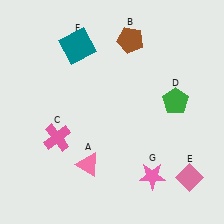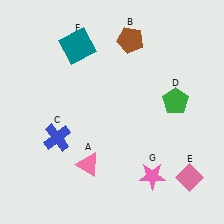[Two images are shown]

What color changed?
The cross (C) changed from pink in Image 1 to blue in Image 2.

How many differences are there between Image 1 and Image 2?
There is 1 difference between the two images.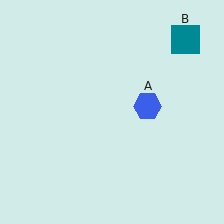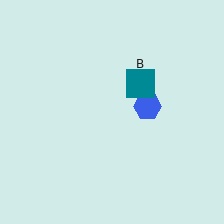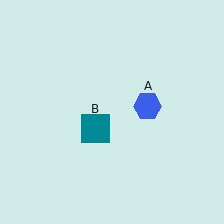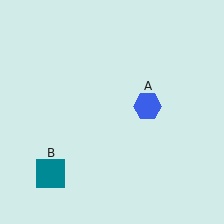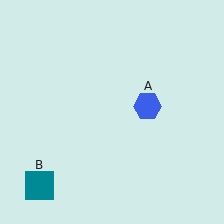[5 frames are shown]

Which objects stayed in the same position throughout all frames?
Blue hexagon (object A) remained stationary.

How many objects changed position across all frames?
1 object changed position: teal square (object B).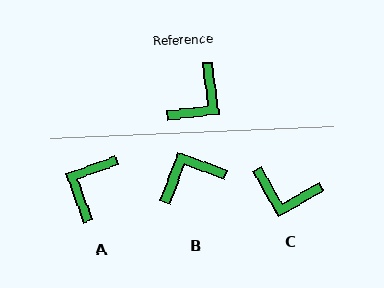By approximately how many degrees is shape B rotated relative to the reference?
Approximately 153 degrees counter-clockwise.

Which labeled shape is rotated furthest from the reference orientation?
A, about 167 degrees away.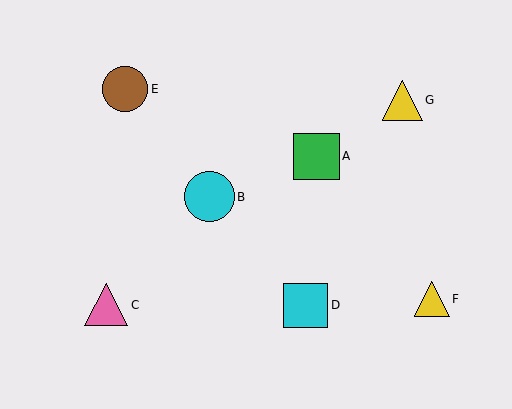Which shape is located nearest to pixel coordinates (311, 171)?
The green square (labeled A) at (316, 156) is nearest to that location.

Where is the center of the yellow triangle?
The center of the yellow triangle is at (402, 100).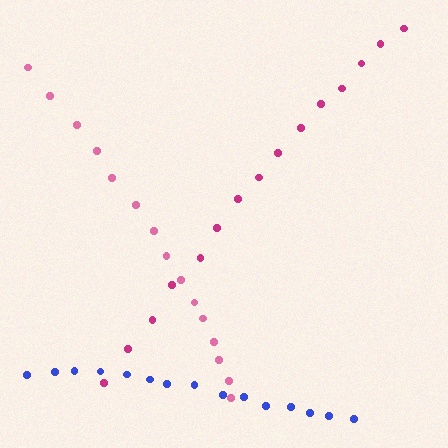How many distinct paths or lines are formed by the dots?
There are 3 distinct paths.